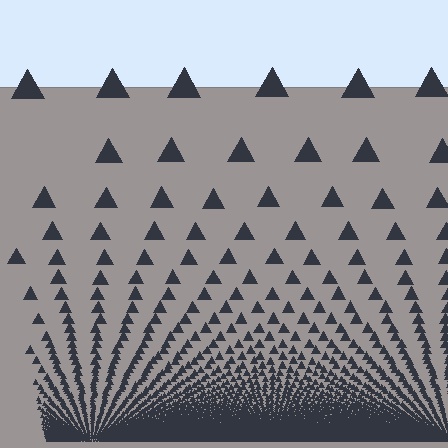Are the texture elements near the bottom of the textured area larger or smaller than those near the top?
Smaller. The gradient is inverted — elements near the bottom are smaller and denser.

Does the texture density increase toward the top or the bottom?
Density increases toward the bottom.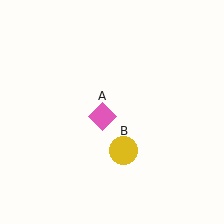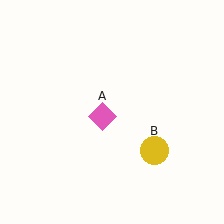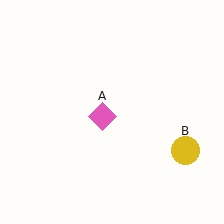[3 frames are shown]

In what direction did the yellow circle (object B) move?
The yellow circle (object B) moved right.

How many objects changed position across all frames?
1 object changed position: yellow circle (object B).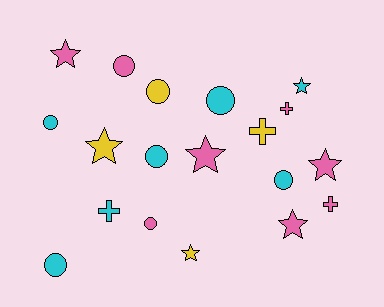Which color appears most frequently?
Pink, with 8 objects.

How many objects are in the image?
There are 19 objects.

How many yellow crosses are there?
There is 1 yellow cross.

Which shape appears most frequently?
Circle, with 8 objects.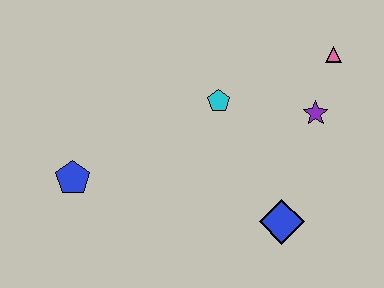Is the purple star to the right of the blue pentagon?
Yes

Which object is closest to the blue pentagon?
The cyan pentagon is closest to the blue pentagon.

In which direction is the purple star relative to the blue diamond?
The purple star is above the blue diamond.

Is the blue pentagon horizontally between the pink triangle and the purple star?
No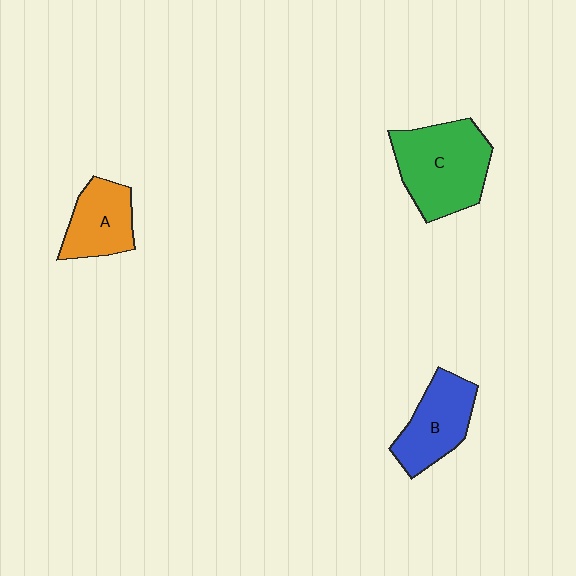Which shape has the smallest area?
Shape A (orange).